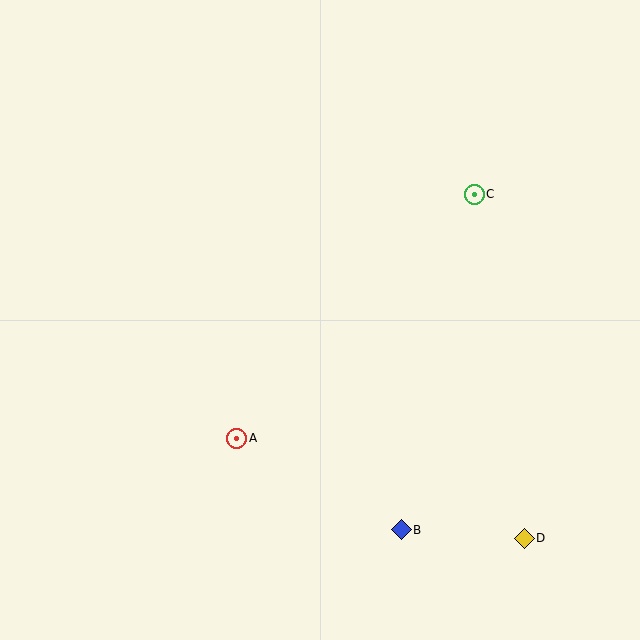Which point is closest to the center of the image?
Point A at (237, 438) is closest to the center.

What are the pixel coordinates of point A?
Point A is at (237, 438).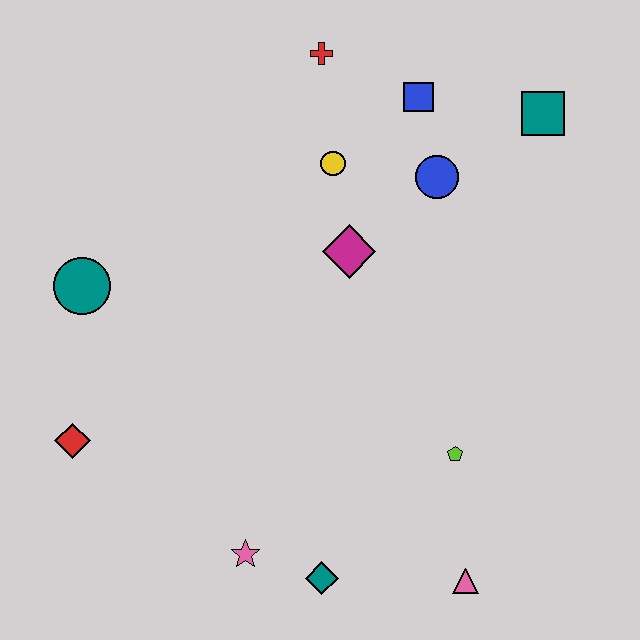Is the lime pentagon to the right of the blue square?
Yes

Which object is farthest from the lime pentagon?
The red cross is farthest from the lime pentagon.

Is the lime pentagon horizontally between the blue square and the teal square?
Yes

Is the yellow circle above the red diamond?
Yes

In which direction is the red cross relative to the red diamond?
The red cross is above the red diamond.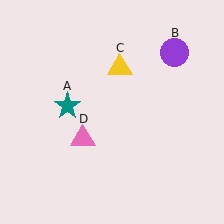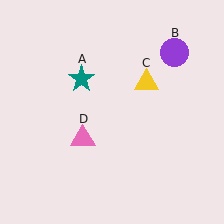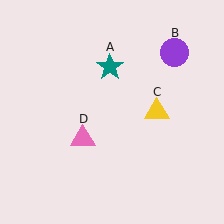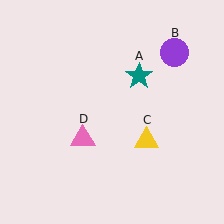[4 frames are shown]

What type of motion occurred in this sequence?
The teal star (object A), yellow triangle (object C) rotated clockwise around the center of the scene.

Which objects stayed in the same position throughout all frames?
Purple circle (object B) and pink triangle (object D) remained stationary.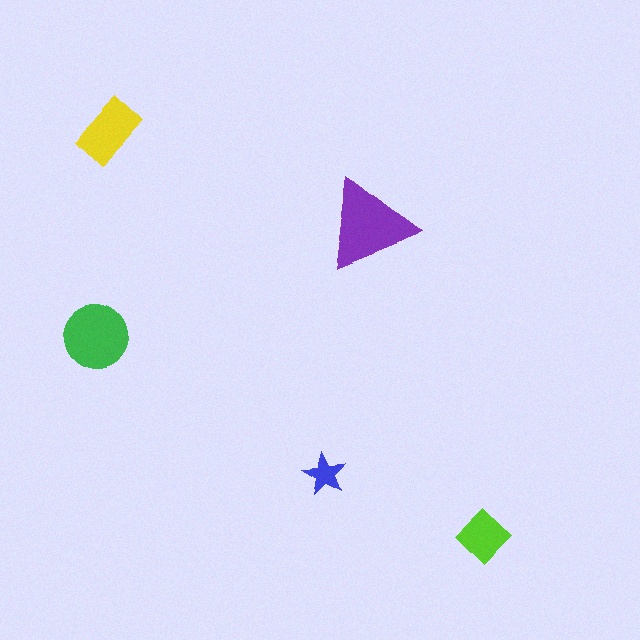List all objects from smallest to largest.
The blue star, the lime diamond, the yellow rectangle, the green circle, the purple triangle.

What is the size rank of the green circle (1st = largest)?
2nd.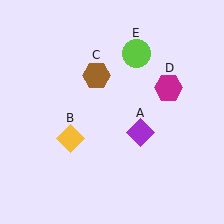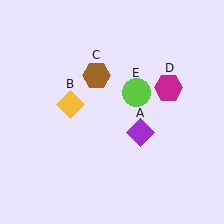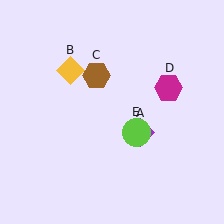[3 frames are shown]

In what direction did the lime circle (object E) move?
The lime circle (object E) moved down.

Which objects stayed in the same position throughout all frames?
Purple diamond (object A) and brown hexagon (object C) and magenta hexagon (object D) remained stationary.